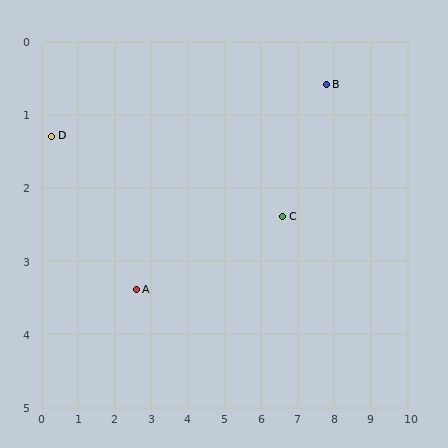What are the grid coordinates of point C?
Point C is at approximately (6.6, 2.4).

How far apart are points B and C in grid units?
Points B and C are about 2.2 grid units apart.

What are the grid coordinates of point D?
Point D is at approximately (0.3, 1.3).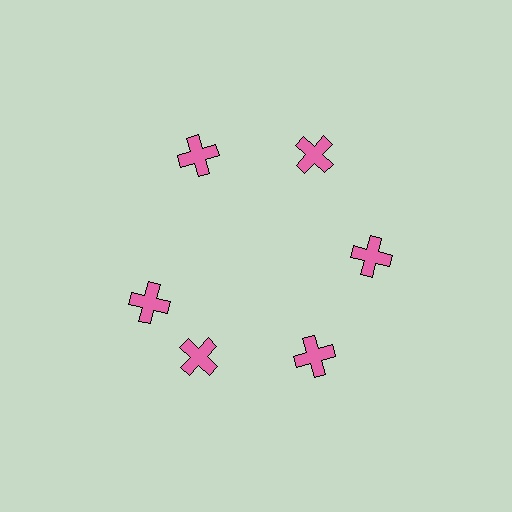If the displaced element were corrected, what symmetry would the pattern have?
It would have 6-fold rotational symmetry — the pattern would map onto itself every 60 degrees.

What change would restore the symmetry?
The symmetry would be restored by rotating it back into even spacing with its neighbors so that all 6 crosses sit at equal angles and equal distance from the center.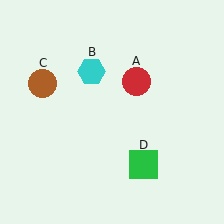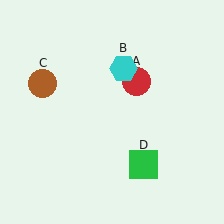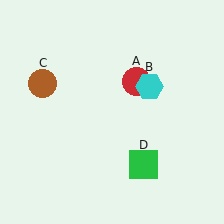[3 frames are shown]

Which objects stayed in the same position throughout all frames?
Red circle (object A) and brown circle (object C) and green square (object D) remained stationary.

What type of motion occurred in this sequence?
The cyan hexagon (object B) rotated clockwise around the center of the scene.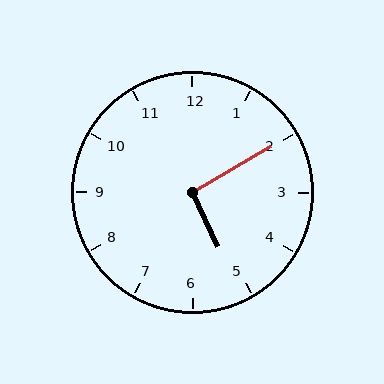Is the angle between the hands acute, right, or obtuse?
It is right.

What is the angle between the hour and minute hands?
Approximately 95 degrees.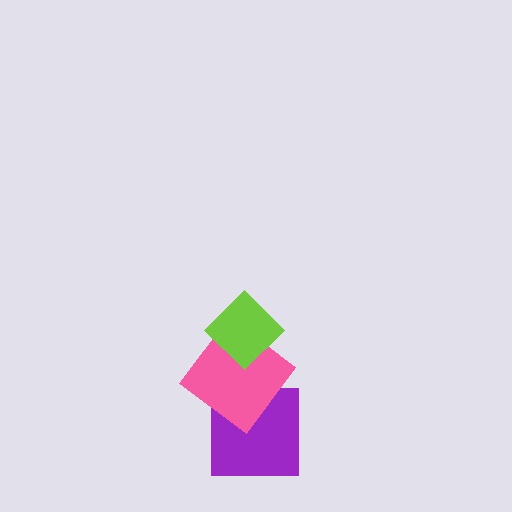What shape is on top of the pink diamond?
The lime diamond is on top of the pink diamond.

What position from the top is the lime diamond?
The lime diamond is 1st from the top.